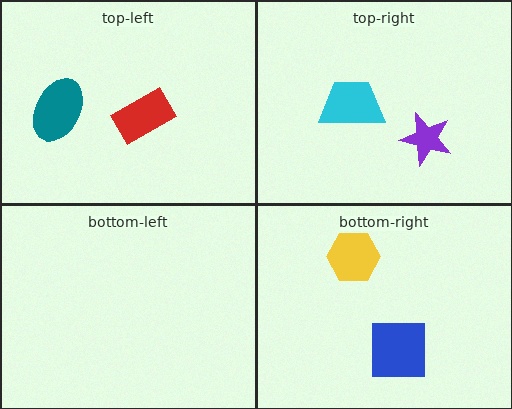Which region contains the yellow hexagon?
The bottom-right region.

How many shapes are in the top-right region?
2.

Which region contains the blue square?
The bottom-right region.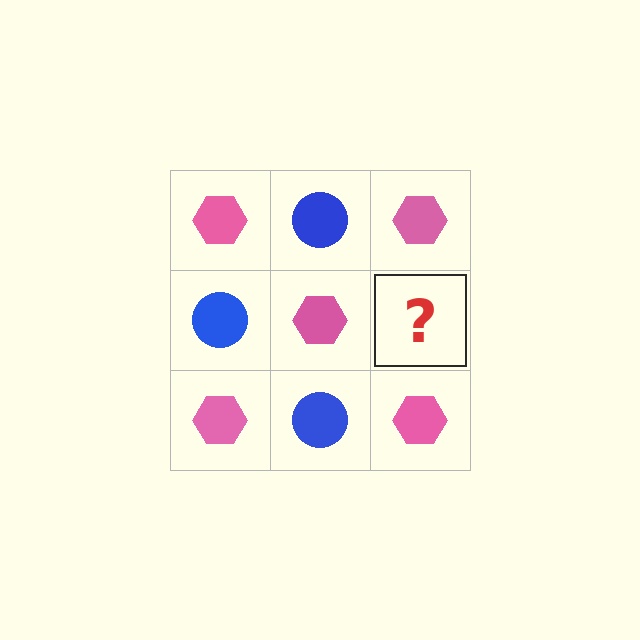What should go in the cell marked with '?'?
The missing cell should contain a blue circle.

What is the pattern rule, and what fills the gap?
The rule is that it alternates pink hexagon and blue circle in a checkerboard pattern. The gap should be filled with a blue circle.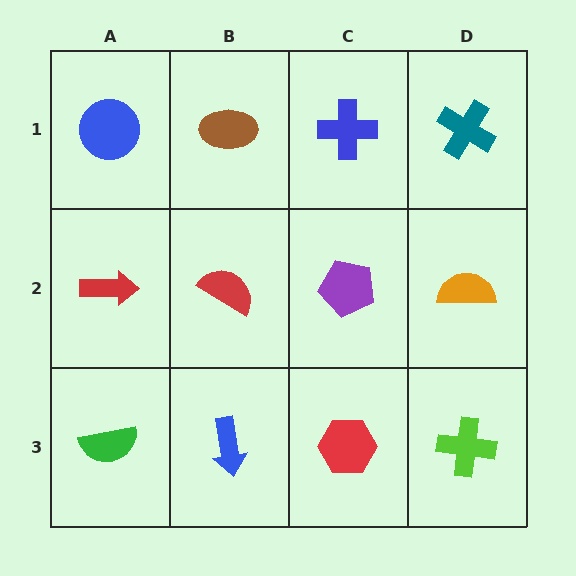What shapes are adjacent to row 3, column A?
A red arrow (row 2, column A), a blue arrow (row 3, column B).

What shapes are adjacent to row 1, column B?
A red semicircle (row 2, column B), a blue circle (row 1, column A), a blue cross (row 1, column C).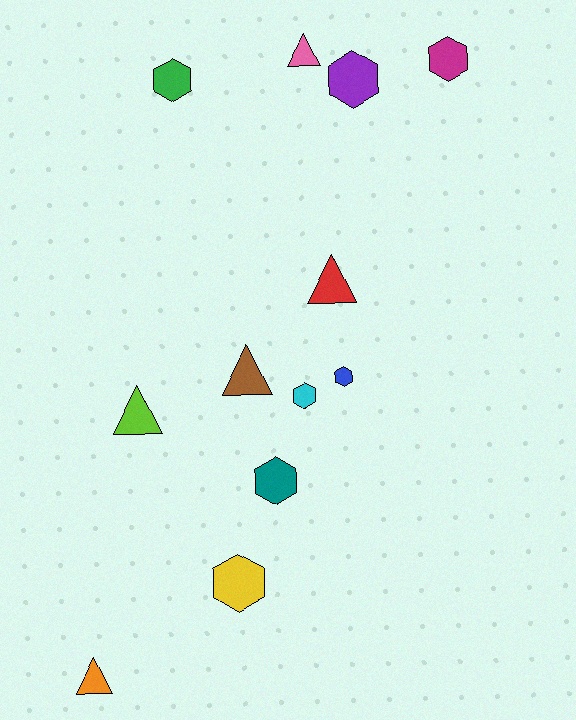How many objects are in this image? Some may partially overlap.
There are 12 objects.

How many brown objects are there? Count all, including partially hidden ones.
There is 1 brown object.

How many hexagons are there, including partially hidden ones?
There are 7 hexagons.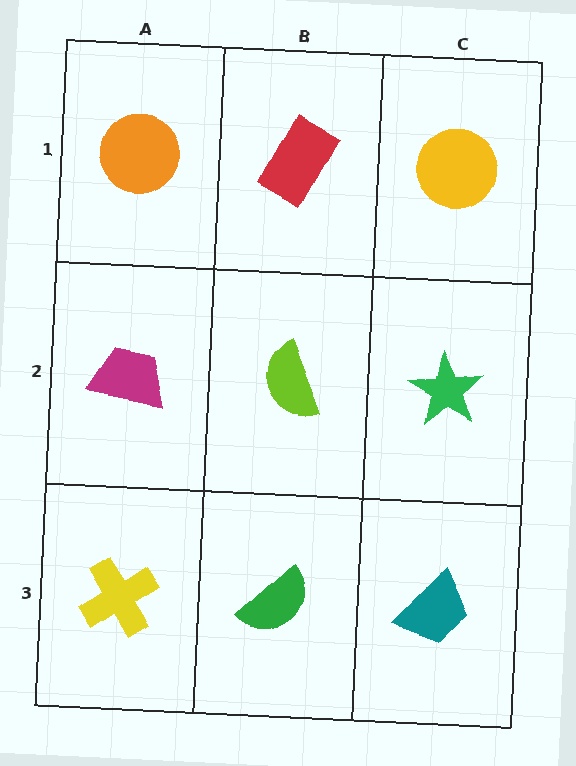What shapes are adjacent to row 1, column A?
A magenta trapezoid (row 2, column A), a red rectangle (row 1, column B).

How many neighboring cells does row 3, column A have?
2.